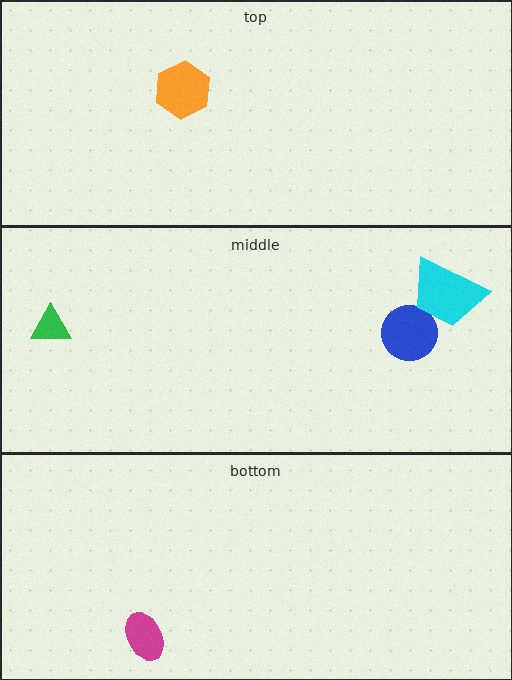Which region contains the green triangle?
The middle region.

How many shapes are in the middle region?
3.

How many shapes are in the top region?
1.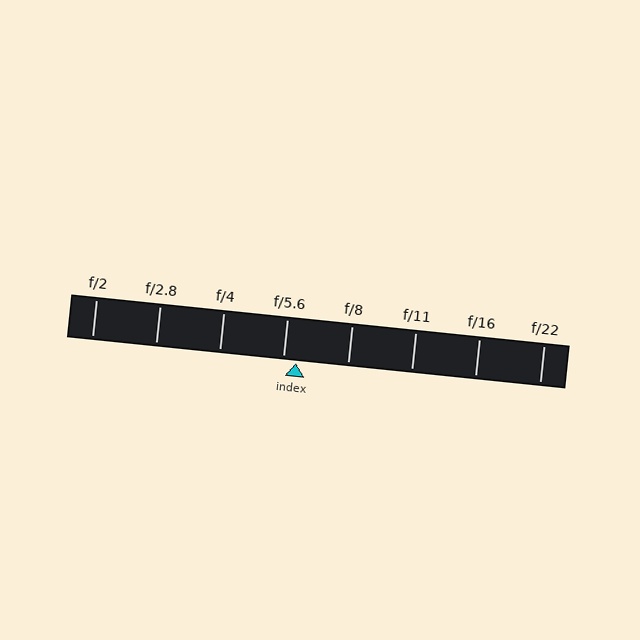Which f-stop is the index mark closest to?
The index mark is closest to f/5.6.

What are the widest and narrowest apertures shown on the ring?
The widest aperture shown is f/2 and the narrowest is f/22.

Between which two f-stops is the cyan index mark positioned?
The index mark is between f/5.6 and f/8.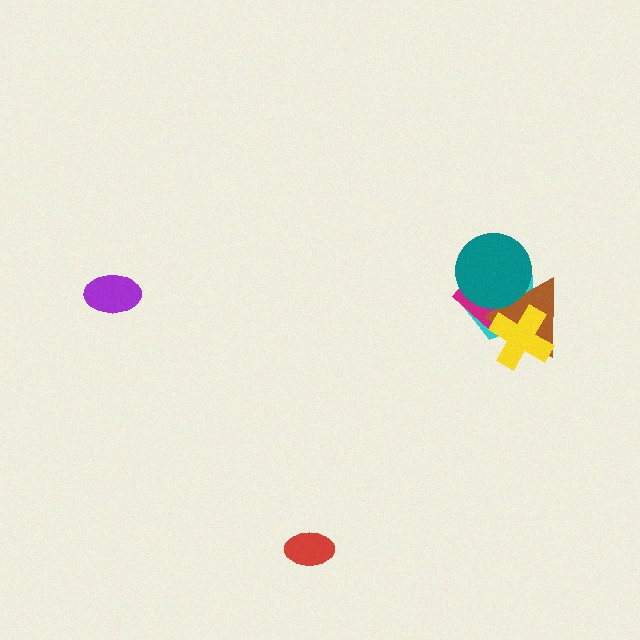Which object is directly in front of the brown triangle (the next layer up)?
The teal circle is directly in front of the brown triangle.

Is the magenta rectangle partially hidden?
Yes, it is partially covered by another shape.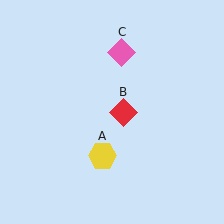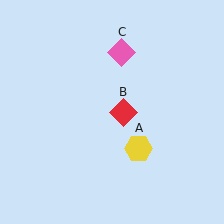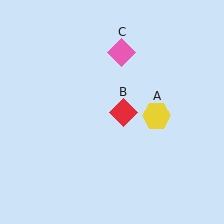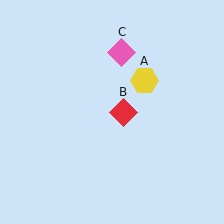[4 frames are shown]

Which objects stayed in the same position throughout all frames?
Red diamond (object B) and pink diamond (object C) remained stationary.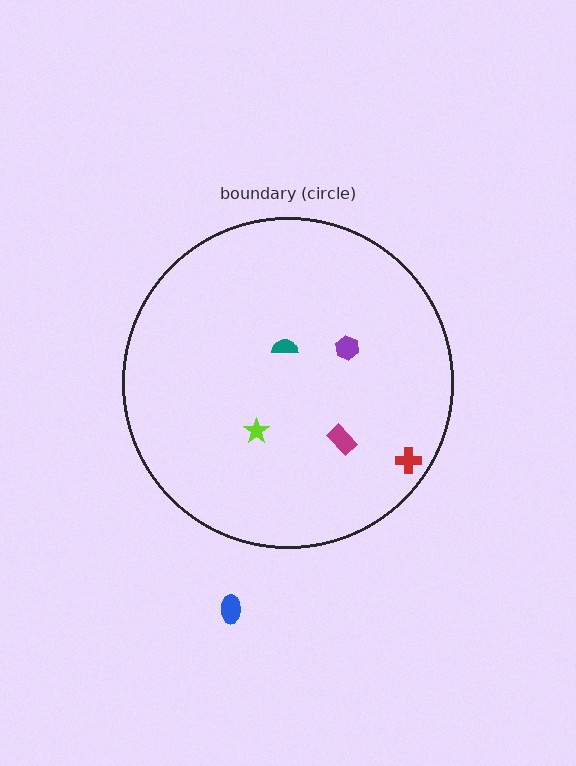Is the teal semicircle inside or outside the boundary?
Inside.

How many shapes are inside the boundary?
5 inside, 1 outside.